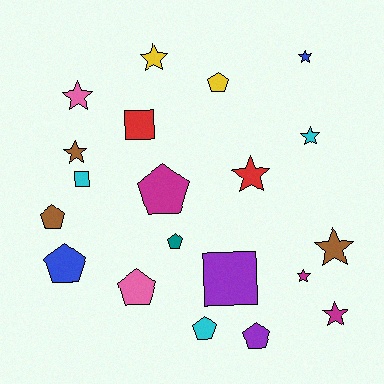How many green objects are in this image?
There are no green objects.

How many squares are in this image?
There are 3 squares.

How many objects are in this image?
There are 20 objects.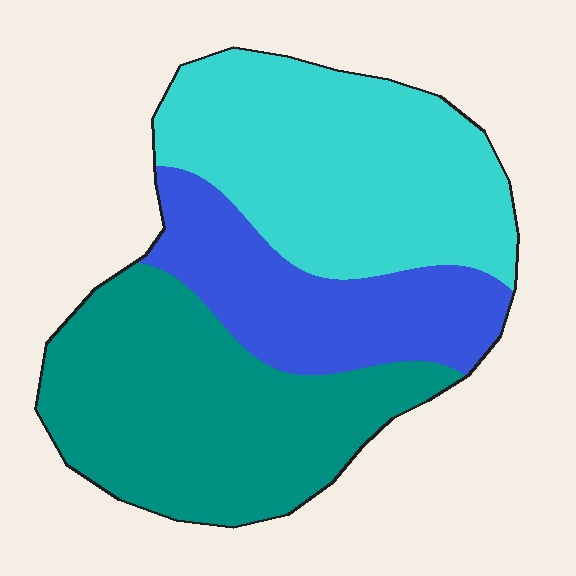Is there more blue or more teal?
Teal.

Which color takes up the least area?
Blue, at roughly 25%.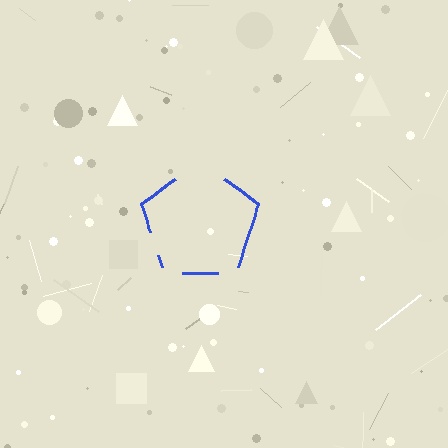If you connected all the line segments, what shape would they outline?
They would outline a pentagon.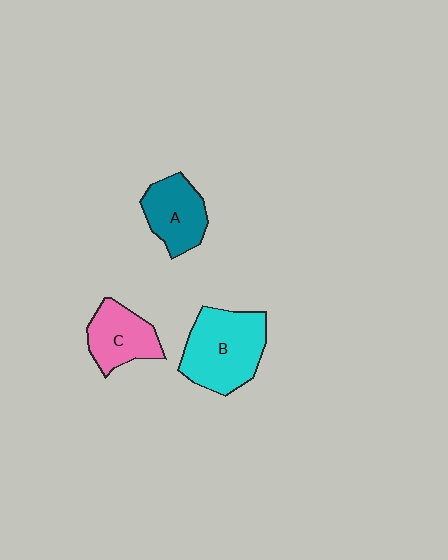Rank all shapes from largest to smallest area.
From largest to smallest: B (cyan), A (teal), C (pink).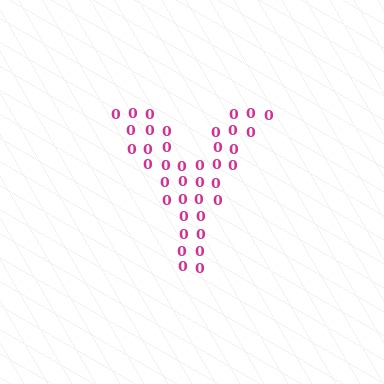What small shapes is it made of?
It is made of small digit 0's.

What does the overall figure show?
The overall figure shows the letter Y.